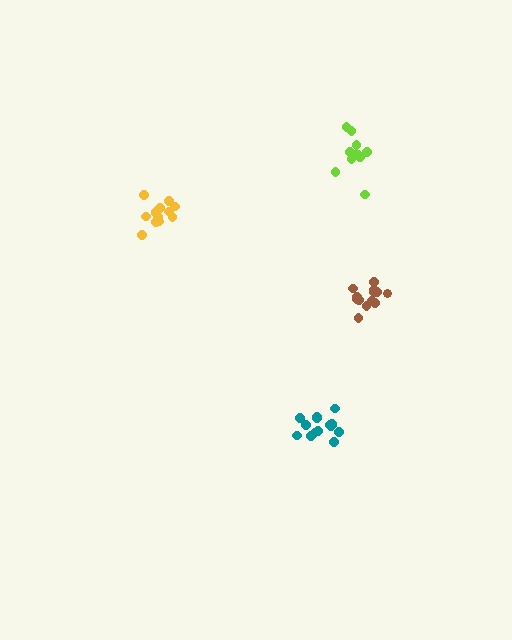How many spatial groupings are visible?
There are 4 spatial groupings.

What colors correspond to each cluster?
The clusters are colored: lime, teal, yellow, brown.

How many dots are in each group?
Group 1: 11 dots, Group 2: 15 dots, Group 3: 13 dots, Group 4: 14 dots (53 total).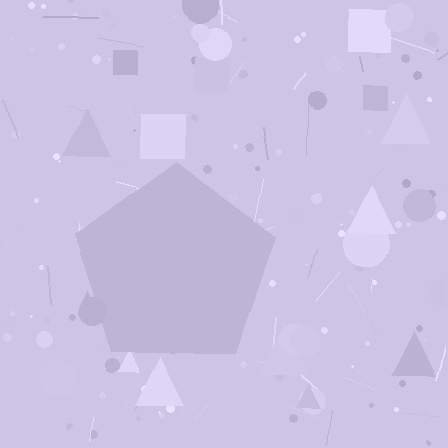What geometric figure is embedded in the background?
A pentagon is embedded in the background.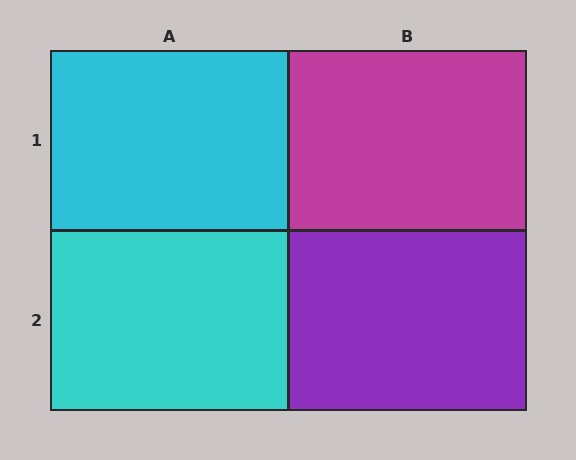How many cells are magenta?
1 cell is magenta.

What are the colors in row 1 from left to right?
Cyan, magenta.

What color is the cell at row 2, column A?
Cyan.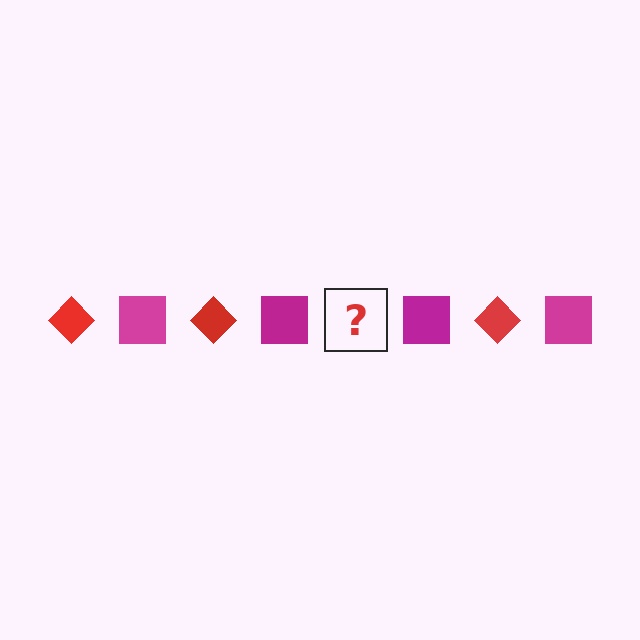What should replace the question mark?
The question mark should be replaced with a red diamond.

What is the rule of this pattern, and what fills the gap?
The rule is that the pattern alternates between red diamond and magenta square. The gap should be filled with a red diamond.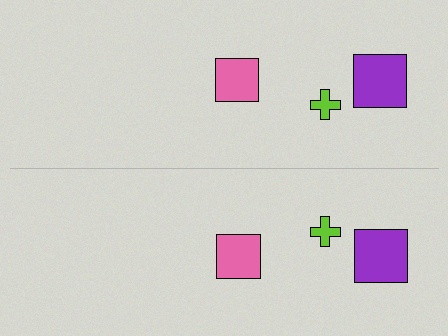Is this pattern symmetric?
Yes, this pattern has bilateral (reflection) symmetry.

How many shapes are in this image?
There are 6 shapes in this image.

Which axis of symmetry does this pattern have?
The pattern has a horizontal axis of symmetry running through the center of the image.